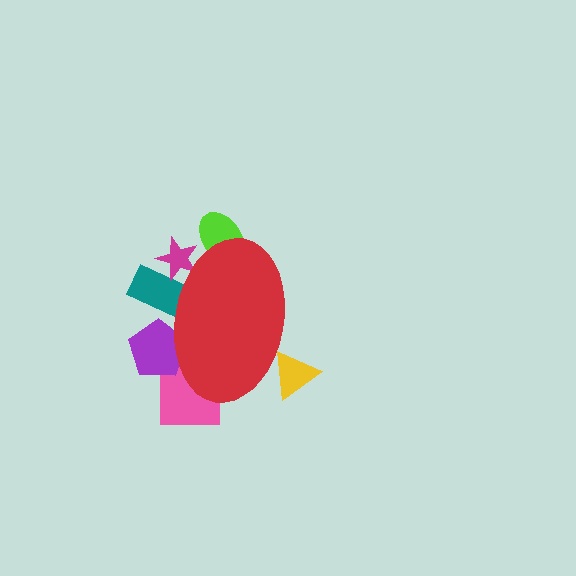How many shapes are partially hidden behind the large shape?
6 shapes are partially hidden.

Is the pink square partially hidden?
Yes, the pink square is partially hidden behind the red ellipse.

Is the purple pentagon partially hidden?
Yes, the purple pentagon is partially hidden behind the red ellipse.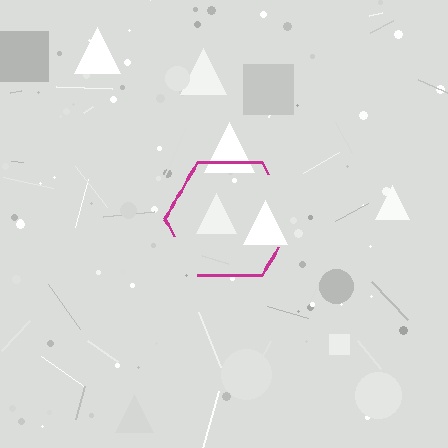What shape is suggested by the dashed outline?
The dashed outline suggests a hexagon.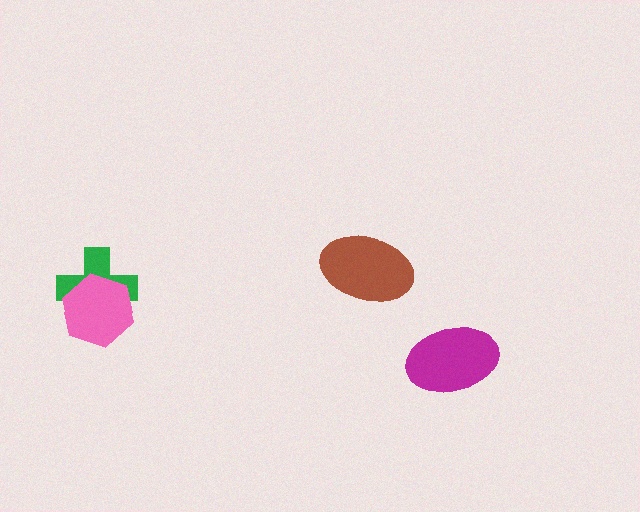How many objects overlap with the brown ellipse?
0 objects overlap with the brown ellipse.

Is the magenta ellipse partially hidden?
No, no other shape covers it.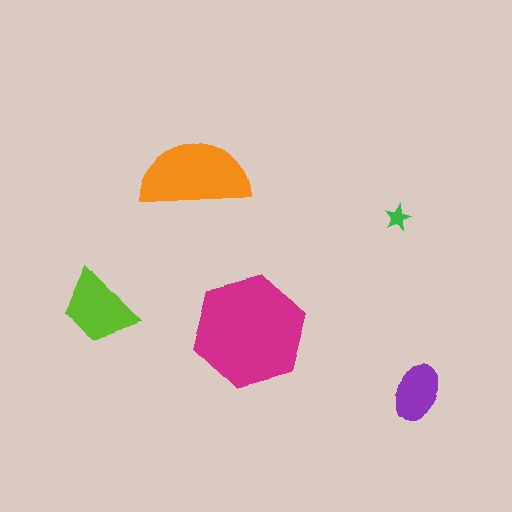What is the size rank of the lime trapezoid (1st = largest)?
3rd.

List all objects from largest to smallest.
The magenta hexagon, the orange semicircle, the lime trapezoid, the purple ellipse, the green star.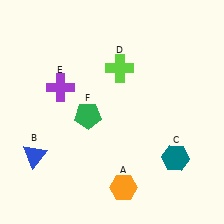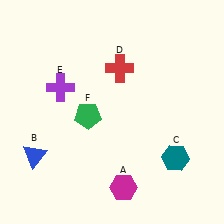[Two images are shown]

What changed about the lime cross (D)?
In Image 1, D is lime. In Image 2, it changed to red.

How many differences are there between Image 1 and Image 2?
There are 2 differences between the two images.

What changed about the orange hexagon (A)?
In Image 1, A is orange. In Image 2, it changed to magenta.